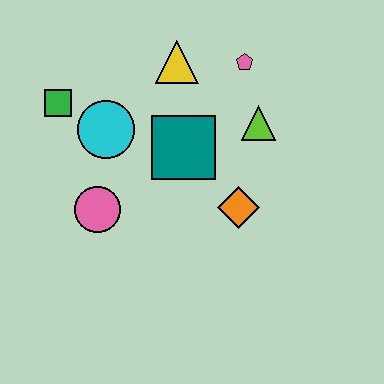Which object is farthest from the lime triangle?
The green square is farthest from the lime triangle.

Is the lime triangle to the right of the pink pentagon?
Yes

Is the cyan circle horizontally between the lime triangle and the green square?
Yes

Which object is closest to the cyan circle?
The green square is closest to the cyan circle.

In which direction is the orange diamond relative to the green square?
The orange diamond is to the right of the green square.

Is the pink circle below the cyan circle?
Yes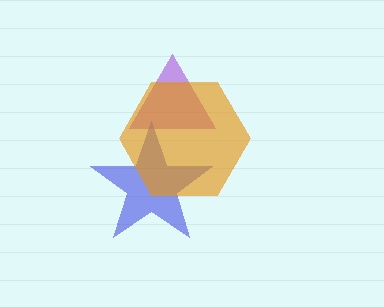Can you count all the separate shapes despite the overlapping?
Yes, there are 3 separate shapes.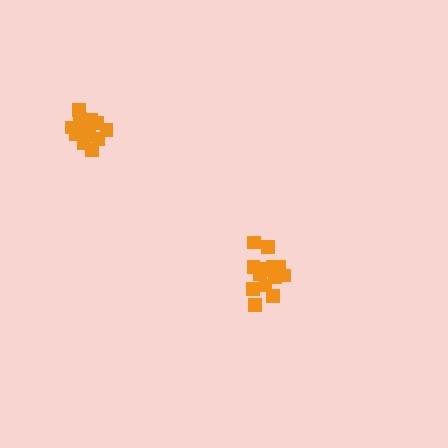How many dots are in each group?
Group 1: 16 dots, Group 2: 15 dots (31 total).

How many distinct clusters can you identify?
There are 2 distinct clusters.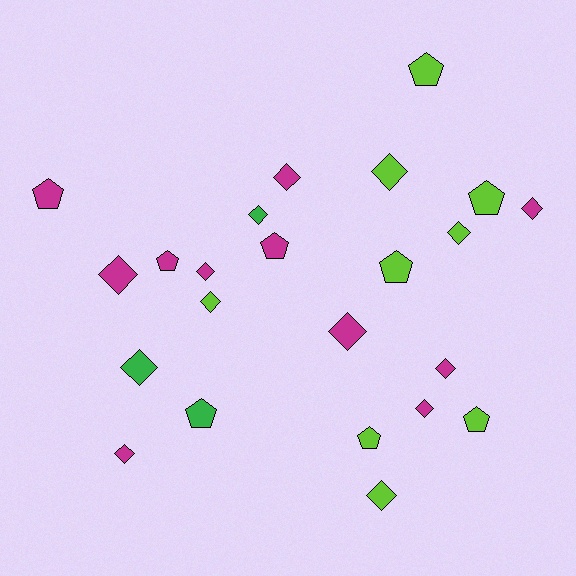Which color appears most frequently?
Magenta, with 11 objects.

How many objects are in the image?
There are 23 objects.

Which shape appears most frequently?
Diamond, with 14 objects.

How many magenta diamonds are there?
There are 8 magenta diamonds.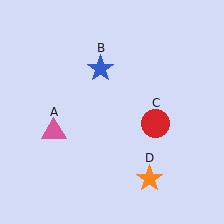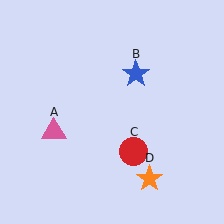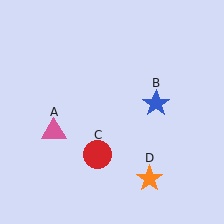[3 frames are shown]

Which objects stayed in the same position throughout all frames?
Pink triangle (object A) and orange star (object D) remained stationary.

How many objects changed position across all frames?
2 objects changed position: blue star (object B), red circle (object C).